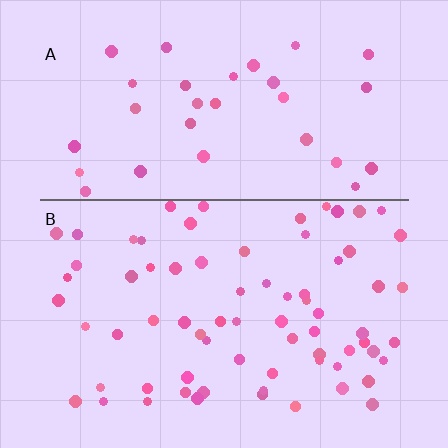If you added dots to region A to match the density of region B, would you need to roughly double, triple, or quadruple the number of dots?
Approximately double.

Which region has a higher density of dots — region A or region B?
B (the bottom).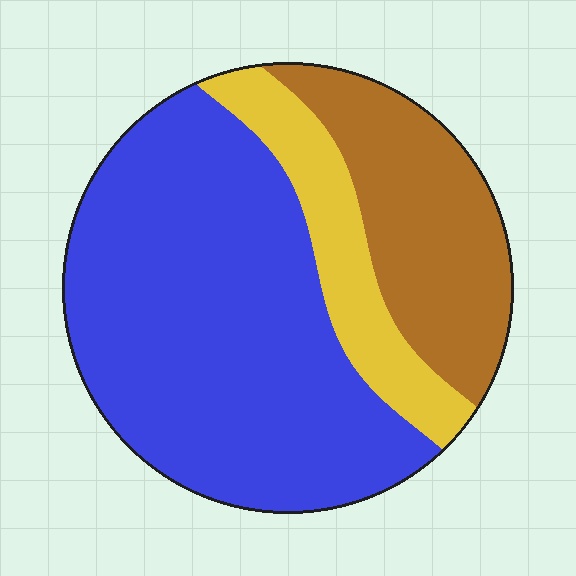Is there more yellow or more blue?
Blue.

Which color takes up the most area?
Blue, at roughly 60%.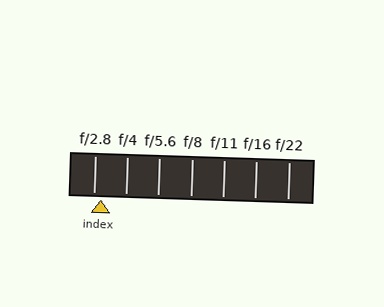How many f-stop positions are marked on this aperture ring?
There are 7 f-stop positions marked.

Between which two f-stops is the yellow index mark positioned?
The index mark is between f/2.8 and f/4.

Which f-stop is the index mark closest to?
The index mark is closest to f/2.8.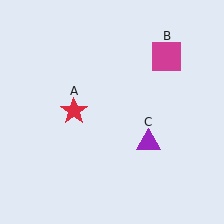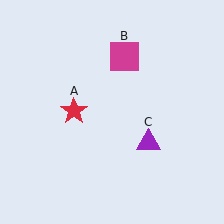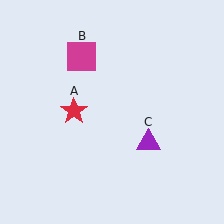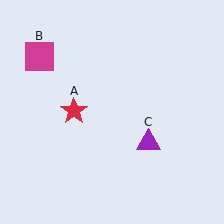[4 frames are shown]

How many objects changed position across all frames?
1 object changed position: magenta square (object B).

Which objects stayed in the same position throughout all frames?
Red star (object A) and purple triangle (object C) remained stationary.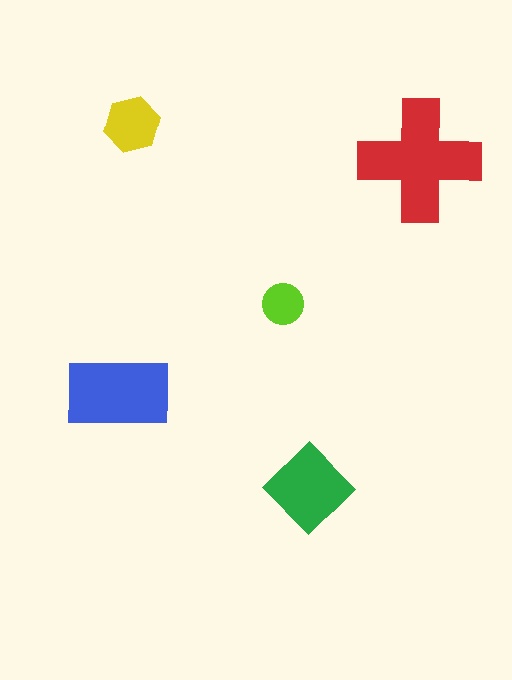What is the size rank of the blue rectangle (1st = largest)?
2nd.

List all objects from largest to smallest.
The red cross, the blue rectangle, the green diamond, the yellow hexagon, the lime circle.